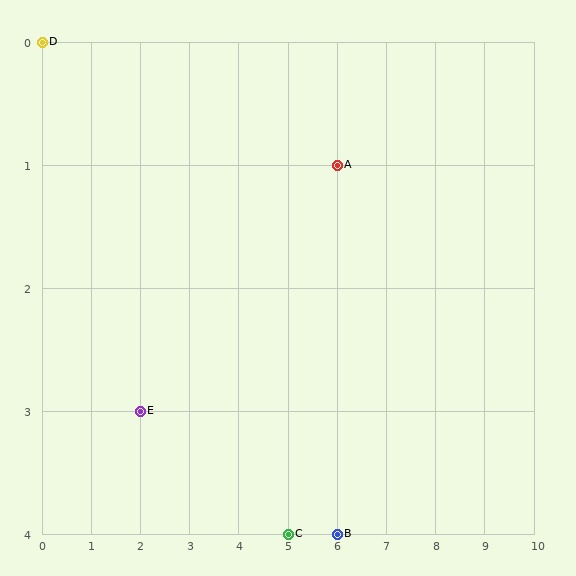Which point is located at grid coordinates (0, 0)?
Point D is at (0, 0).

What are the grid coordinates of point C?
Point C is at grid coordinates (5, 4).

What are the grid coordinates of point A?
Point A is at grid coordinates (6, 1).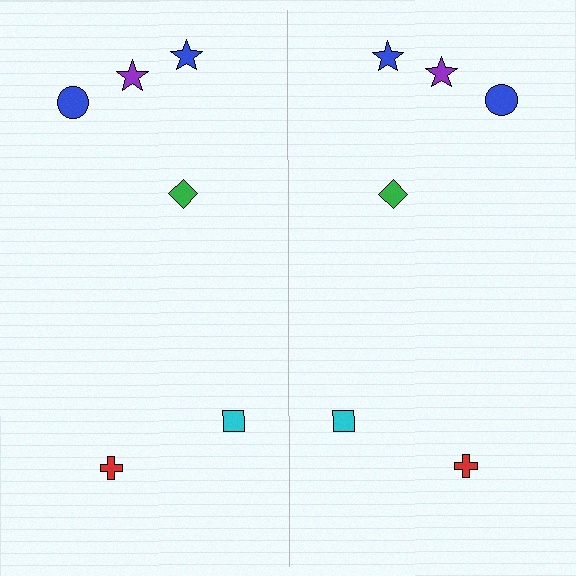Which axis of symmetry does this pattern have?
The pattern has a vertical axis of symmetry running through the center of the image.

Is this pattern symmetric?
Yes, this pattern has bilateral (reflection) symmetry.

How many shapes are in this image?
There are 12 shapes in this image.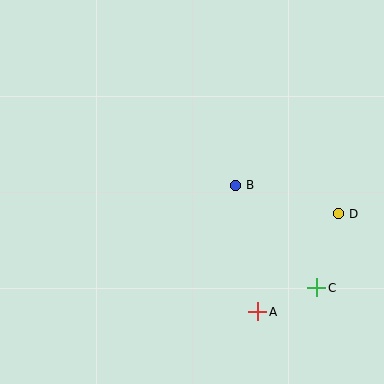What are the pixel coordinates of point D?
Point D is at (338, 214).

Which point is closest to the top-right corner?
Point D is closest to the top-right corner.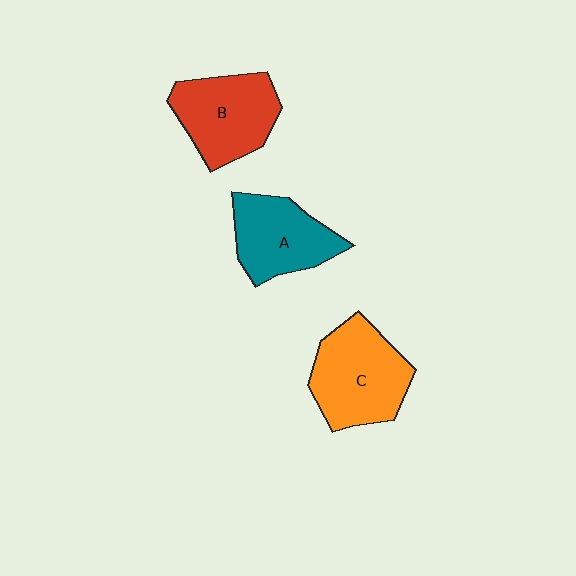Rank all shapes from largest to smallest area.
From largest to smallest: C (orange), B (red), A (teal).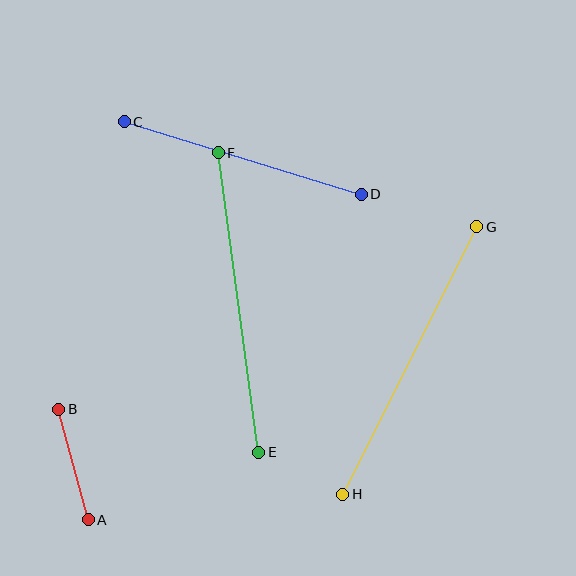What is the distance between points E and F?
The distance is approximately 302 pixels.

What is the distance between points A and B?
The distance is approximately 114 pixels.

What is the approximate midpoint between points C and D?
The midpoint is at approximately (243, 158) pixels.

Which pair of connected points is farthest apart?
Points E and F are farthest apart.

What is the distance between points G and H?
The distance is approximately 299 pixels.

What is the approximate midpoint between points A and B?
The midpoint is at approximately (73, 465) pixels.